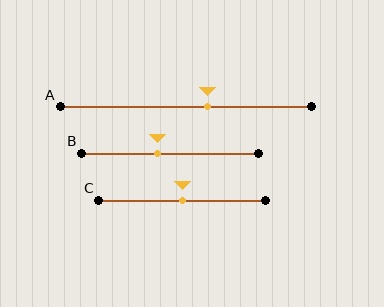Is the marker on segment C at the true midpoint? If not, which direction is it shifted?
Yes, the marker on segment C is at the true midpoint.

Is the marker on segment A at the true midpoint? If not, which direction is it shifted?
No, the marker on segment A is shifted to the right by about 9% of the segment length.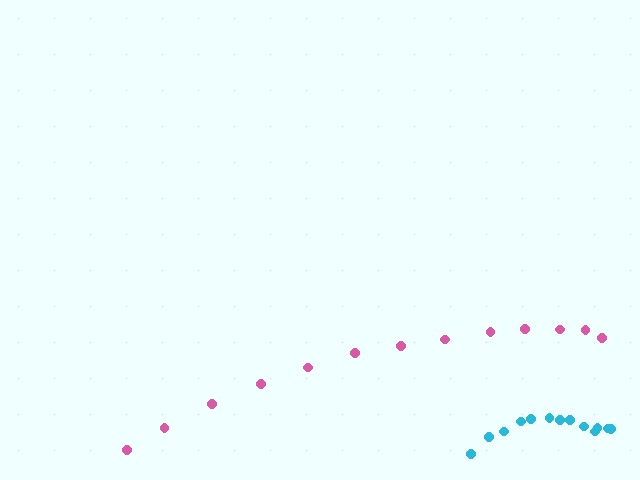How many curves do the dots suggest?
There are 2 distinct paths.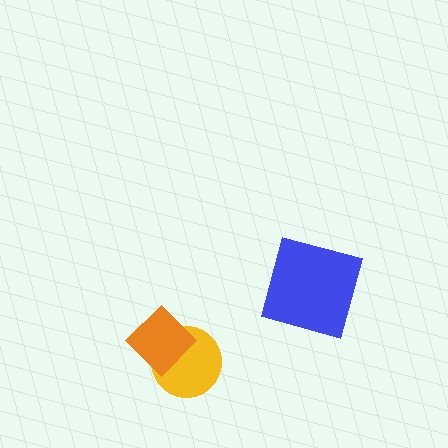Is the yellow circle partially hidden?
Yes, it is partially covered by another shape.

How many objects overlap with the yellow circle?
1 object overlaps with the yellow circle.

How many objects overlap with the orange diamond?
1 object overlaps with the orange diamond.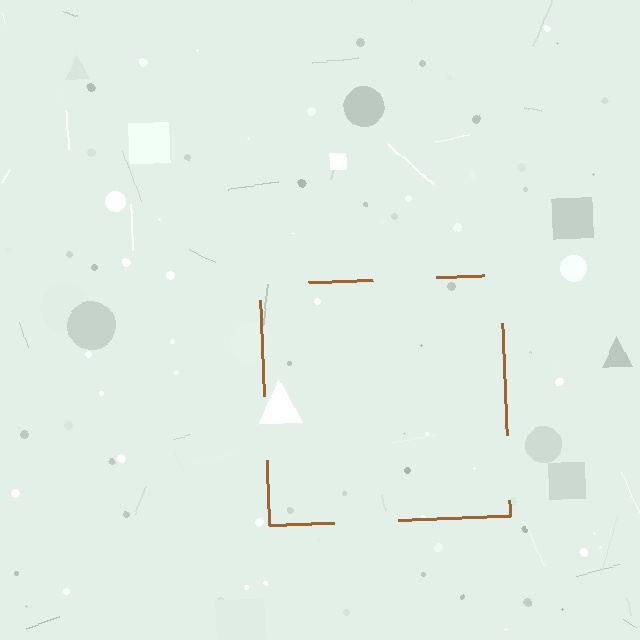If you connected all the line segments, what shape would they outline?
They would outline a square.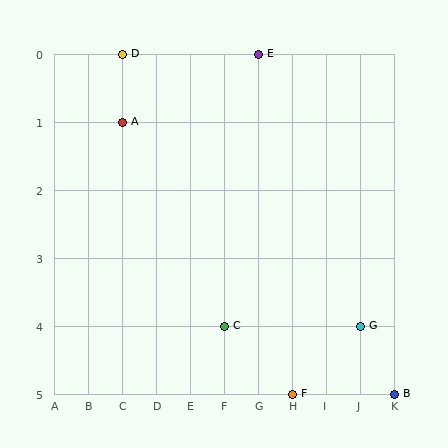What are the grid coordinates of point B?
Point B is at grid coordinates (K, 5).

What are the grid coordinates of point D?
Point D is at grid coordinates (C, 0).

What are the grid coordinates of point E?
Point E is at grid coordinates (G, 0).